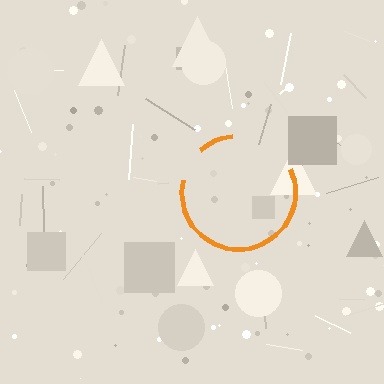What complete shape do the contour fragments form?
The contour fragments form a circle.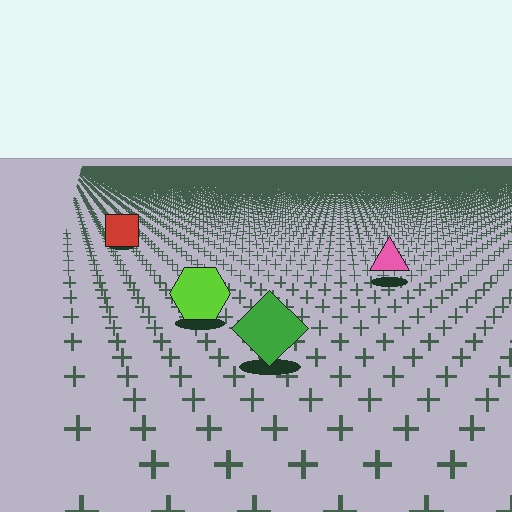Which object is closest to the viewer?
The green diamond is closest. The texture marks near it are larger and more spread out.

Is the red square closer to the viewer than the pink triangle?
No. The pink triangle is closer — you can tell from the texture gradient: the ground texture is coarser near it.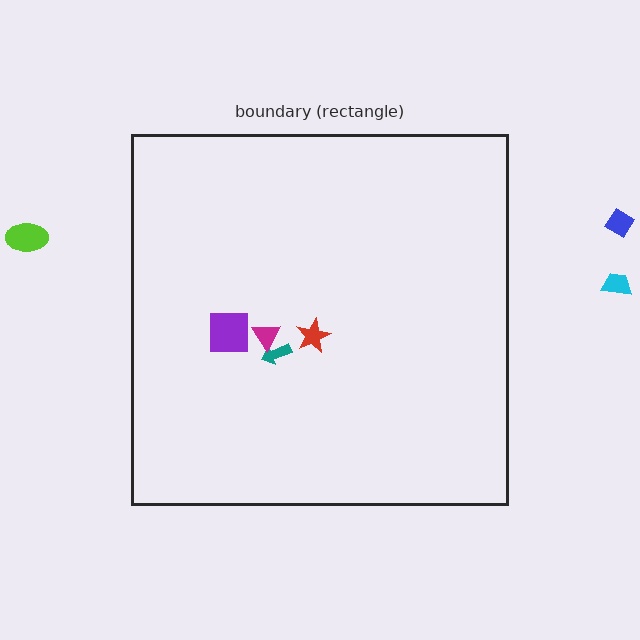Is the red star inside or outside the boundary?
Inside.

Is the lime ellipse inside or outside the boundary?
Outside.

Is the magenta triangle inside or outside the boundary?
Inside.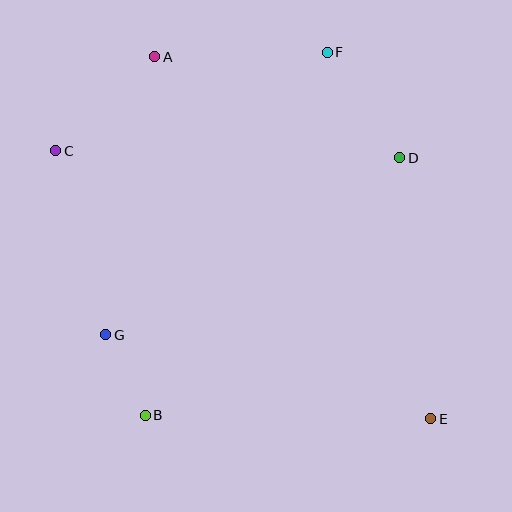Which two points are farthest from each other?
Points C and E are farthest from each other.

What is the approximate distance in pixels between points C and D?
The distance between C and D is approximately 344 pixels.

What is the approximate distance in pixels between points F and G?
The distance between F and G is approximately 359 pixels.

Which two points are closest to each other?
Points B and G are closest to each other.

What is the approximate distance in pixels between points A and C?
The distance between A and C is approximately 137 pixels.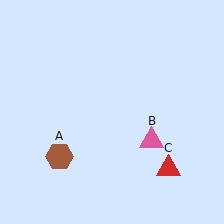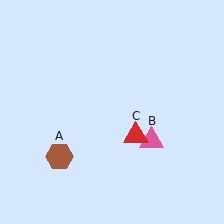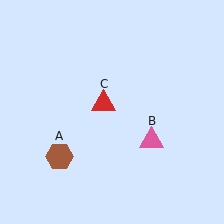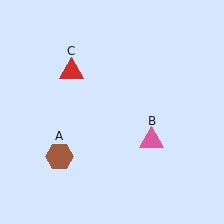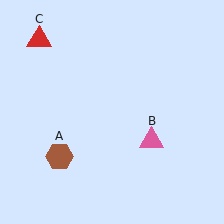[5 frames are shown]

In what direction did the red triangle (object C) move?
The red triangle (object C) moved up and to the left.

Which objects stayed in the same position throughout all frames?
Brown hexagon (object A) and pink triangle (object B) remained stationary.